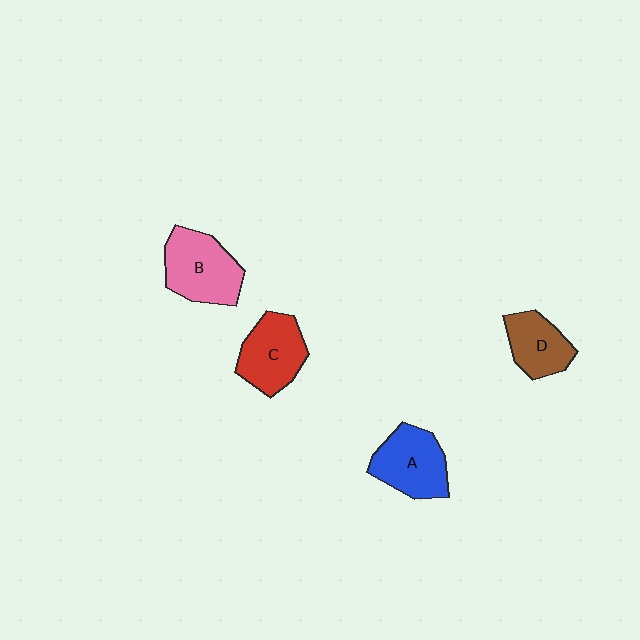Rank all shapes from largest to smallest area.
From largest to smallest: B (pink), A (blue), C (red), D (brown).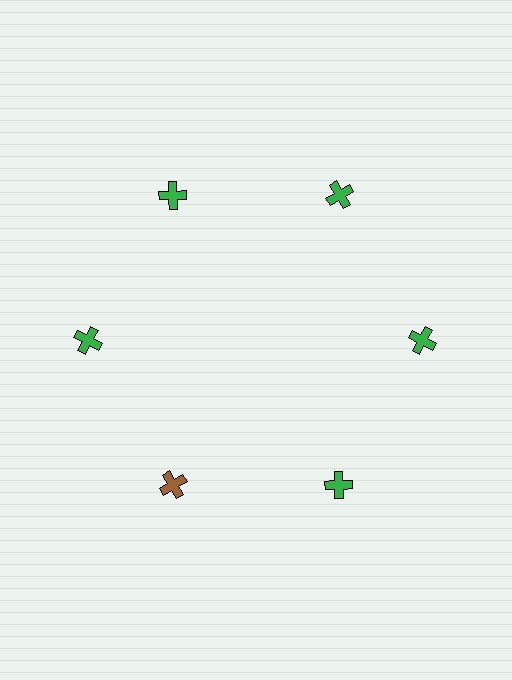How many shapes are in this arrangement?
There are 6 shapes arranged in a ring pattern.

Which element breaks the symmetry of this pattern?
The brown cross at roughly the 7 o'clock position breaks the symmetry. All other shapes are green crosses.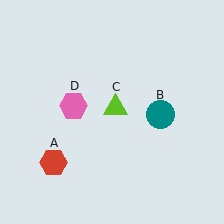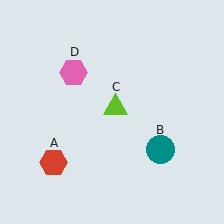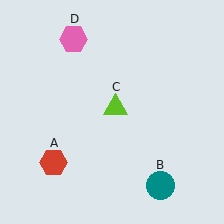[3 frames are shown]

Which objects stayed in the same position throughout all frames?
Red hexagon (object A) and lime triangle (object C) remained stationary.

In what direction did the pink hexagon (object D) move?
The pink hexagon (object D) moved up.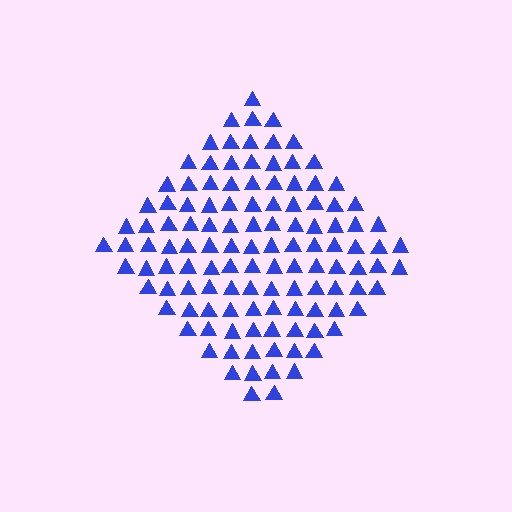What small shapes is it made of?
It is made of small triangles.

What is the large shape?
The large shape is a diamond.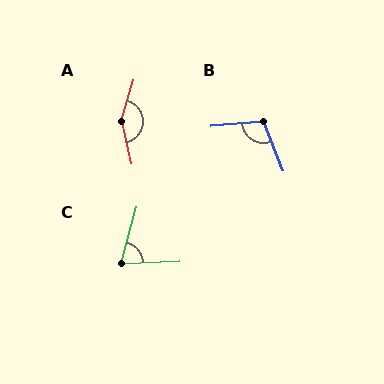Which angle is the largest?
A, at approximately 151 degrees.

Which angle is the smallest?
C, at approximately 72 degrees.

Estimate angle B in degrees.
Approximately 106 degrees.